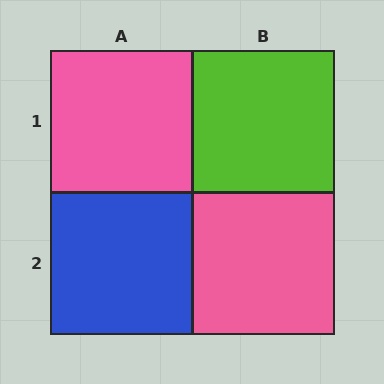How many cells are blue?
1 cell is blue.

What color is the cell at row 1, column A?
Pink.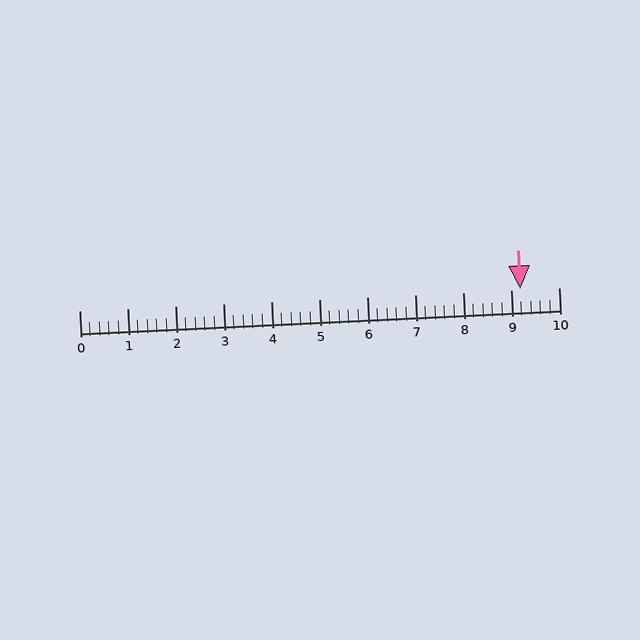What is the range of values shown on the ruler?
The ruler shows values from 0 to 10.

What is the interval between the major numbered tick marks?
The major tick marks are spaced 1 units apart.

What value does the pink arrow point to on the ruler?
The pink arrow points to approximately 9.2.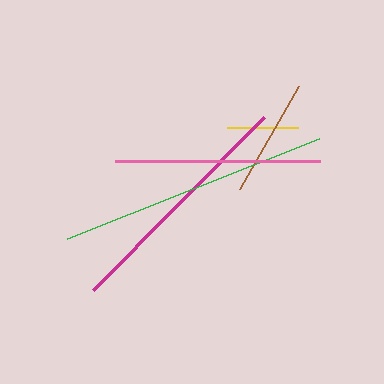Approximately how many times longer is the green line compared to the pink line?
The green line is approximately 1.3 times the length of the pink line.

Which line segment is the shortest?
The yellow line is the shortest at approximately 71 pixels.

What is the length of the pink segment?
The pink segment is approximately 205 pixels long.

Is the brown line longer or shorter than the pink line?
The pink line is longer than the brown line.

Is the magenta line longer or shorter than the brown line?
The magenta line is longer than the brown line.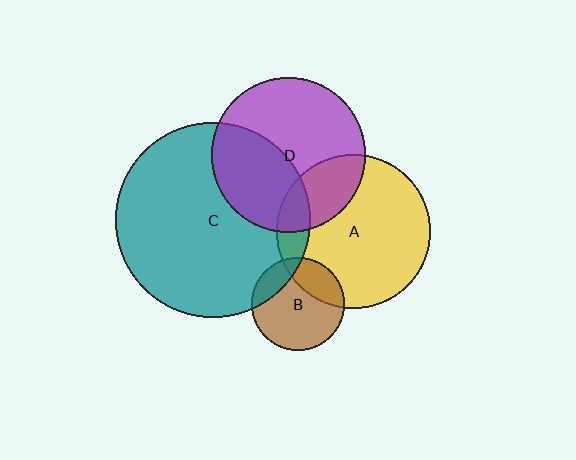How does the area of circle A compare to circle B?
Approximately 2.7 times.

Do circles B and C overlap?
Yes.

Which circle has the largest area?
Circle C (teal).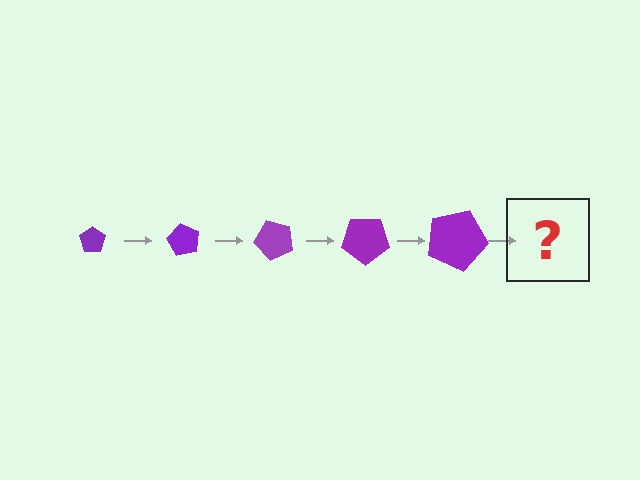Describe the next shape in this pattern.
It should be a pentagon, larger than the previous one and rotated 300 degrees from the start.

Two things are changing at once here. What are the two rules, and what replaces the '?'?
The two rules are that the pentagon grows larger each step and it rotates 60 degrees each step. The '?' should be a pentagon, larger than the previous one and rotated 300 degrees from the start.